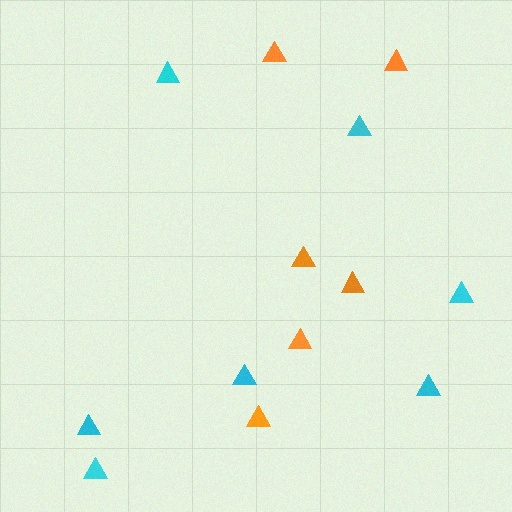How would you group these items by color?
There are 2 groups: one group of orange triangles (6) and one group of cyan triangles (7).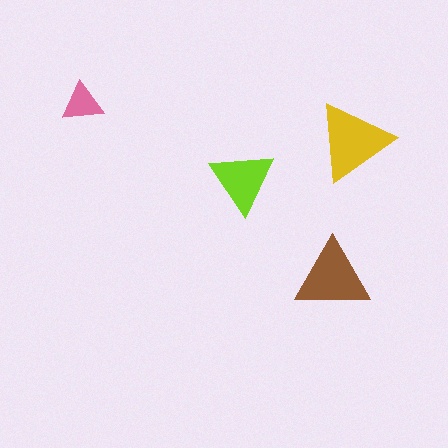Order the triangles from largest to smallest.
the yellow one, the brown one, the lime one, the pink one.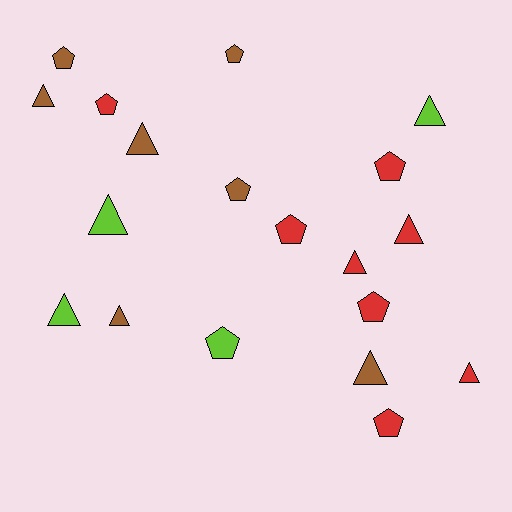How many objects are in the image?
There are 19 objects.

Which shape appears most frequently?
Triangle, with 10 objects.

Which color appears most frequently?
Red, with 8 objects.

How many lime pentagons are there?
There is 1 lime pentagon.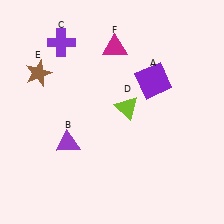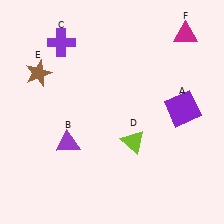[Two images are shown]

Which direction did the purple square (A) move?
The purple square (A) moved right.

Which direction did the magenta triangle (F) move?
The magenta triangle (F) moved right.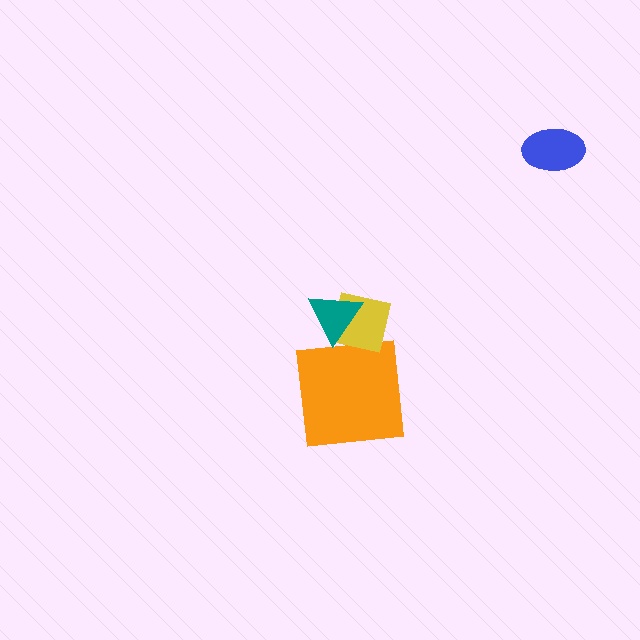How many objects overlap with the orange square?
1 object overlaps with the orange square.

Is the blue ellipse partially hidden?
No, no other shape covers it.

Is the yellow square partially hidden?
Yes, it is partially covered by another shape.